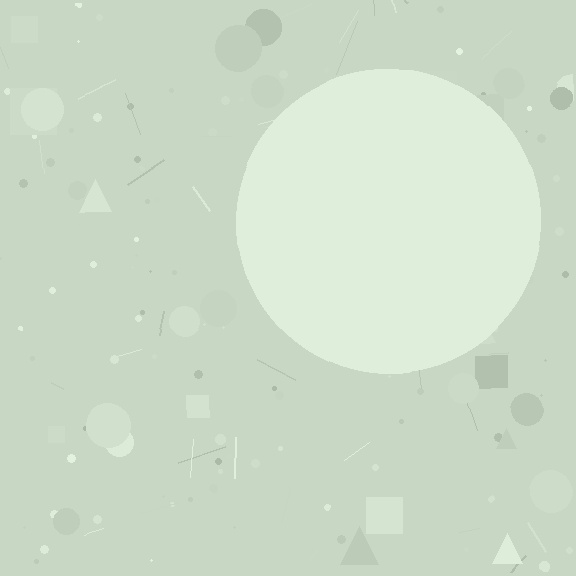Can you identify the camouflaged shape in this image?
The camouflaged shape is a circle.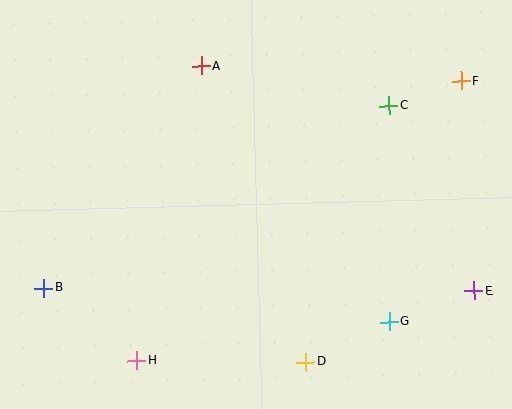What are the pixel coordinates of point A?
Point A is at (201, 66).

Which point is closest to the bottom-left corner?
Point B is closest to the bottom-left corner.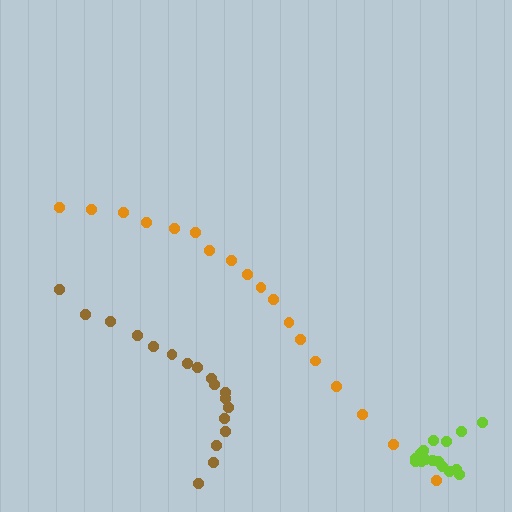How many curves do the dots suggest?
There are 3 distinct paths.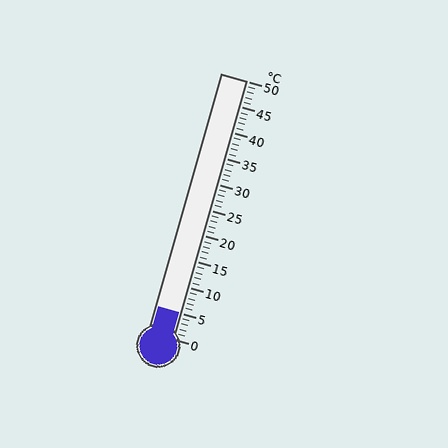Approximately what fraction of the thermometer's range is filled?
The thermometer is filled to approximately 10% of its range.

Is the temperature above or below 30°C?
The temperature is below 30°C.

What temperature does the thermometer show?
The thermometer shows approximately 5°C.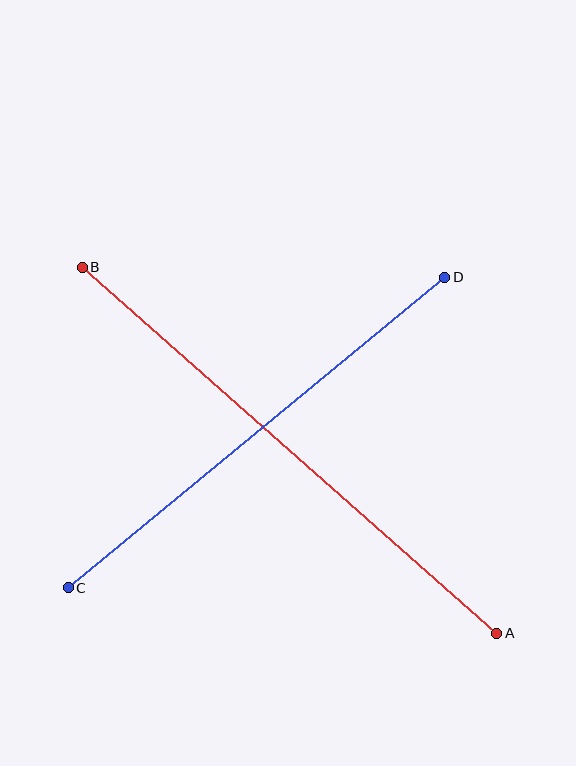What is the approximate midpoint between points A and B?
The midpoint is at approximately (289, 450) pixels.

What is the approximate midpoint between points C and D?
The midpoint is at approximately (256, 433) pixels.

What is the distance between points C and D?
The distance is approximately 488 pixels.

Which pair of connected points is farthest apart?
Points A and B are farthest apart.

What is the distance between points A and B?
The distance is approximately 553 pixels.